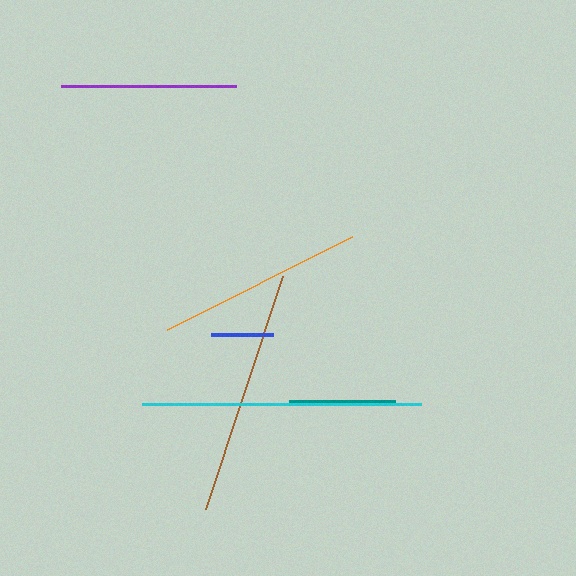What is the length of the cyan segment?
The cyan segment is approximately 279 pixels long.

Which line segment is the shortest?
The blue line is the shortest at approximately 62 pixels.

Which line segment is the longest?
The cyan line is the longest at approximately 279 pixels.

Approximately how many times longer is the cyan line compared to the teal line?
The cyan line is approximately 2.6 times the length of the teal line.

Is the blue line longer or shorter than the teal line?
The teal line is longer than the blue line.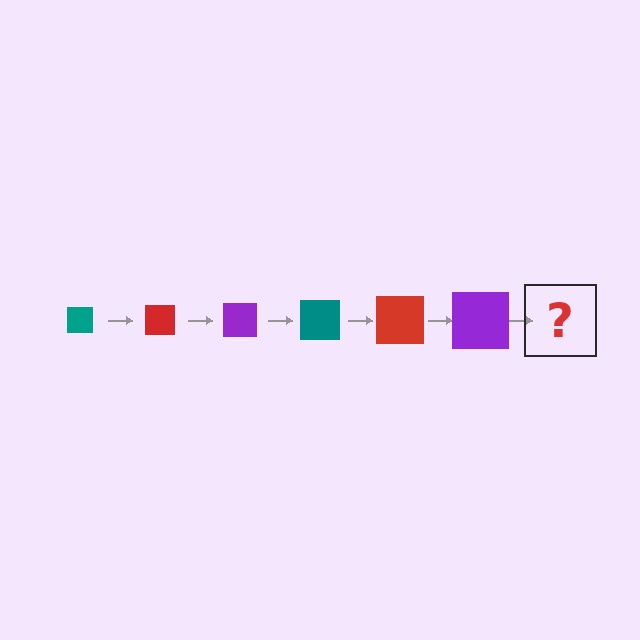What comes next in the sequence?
The next element should be a teal square, larger than the previous one.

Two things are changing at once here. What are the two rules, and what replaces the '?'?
The two rules are that the square grows larger each step and the color cycles through teal, red, and purple. The '?' should be a teal square, larger than the previous one.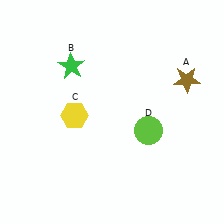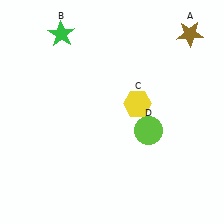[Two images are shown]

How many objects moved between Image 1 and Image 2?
3 objects moved between the two images.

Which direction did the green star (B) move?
The green star (B) moved up.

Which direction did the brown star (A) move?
The brown star (A) moved up.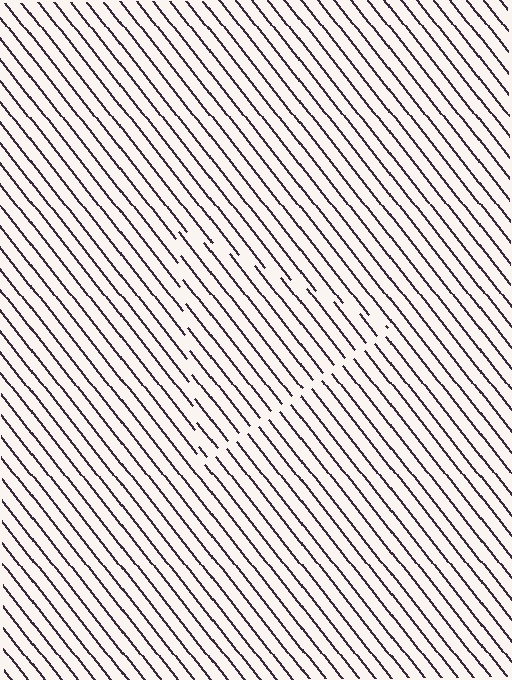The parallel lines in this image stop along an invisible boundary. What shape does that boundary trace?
An illusory triangle. The interior of the shape contains the same grating, shifted by half a period — the contour is defined by the phase discontinuity where line-ends from the inner and outer gratings abut.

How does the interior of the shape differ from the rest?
The interior of the shape contains the same grating, shifted by half a period — the contour is defined by the phase discontinuity where line-ends from the inner and outer gratings abut.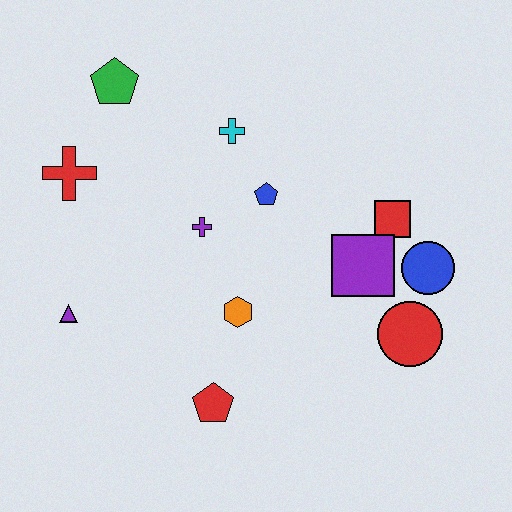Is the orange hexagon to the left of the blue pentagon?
Yes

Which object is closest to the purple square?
The red square is closest to the purple square.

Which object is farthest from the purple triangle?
The blue circle is farthest from the purple triangle.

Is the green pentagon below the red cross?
No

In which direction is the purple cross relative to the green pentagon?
The purple cross is below the green pentagon.